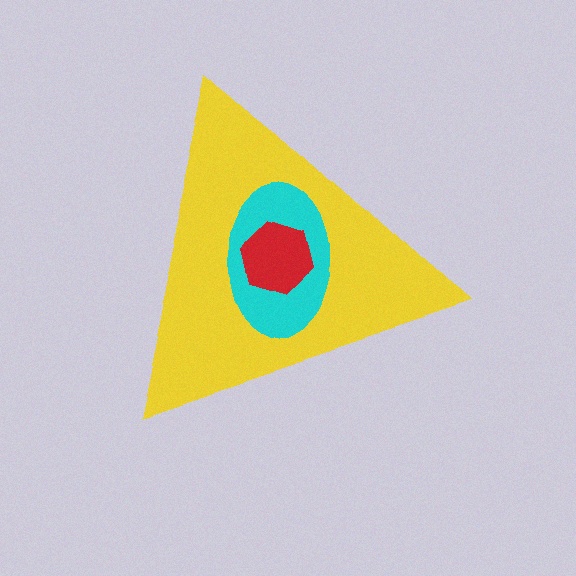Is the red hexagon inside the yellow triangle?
Yes.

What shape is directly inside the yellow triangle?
The cyan ellipse.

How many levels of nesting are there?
3.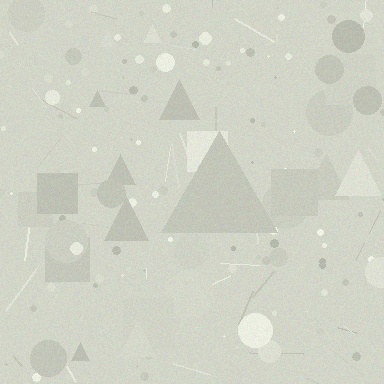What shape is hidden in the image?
A triangle is hidden in the image.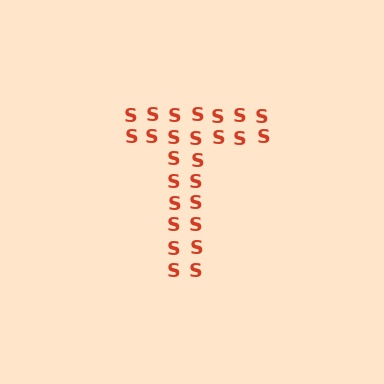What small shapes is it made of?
It is made of small letter S's.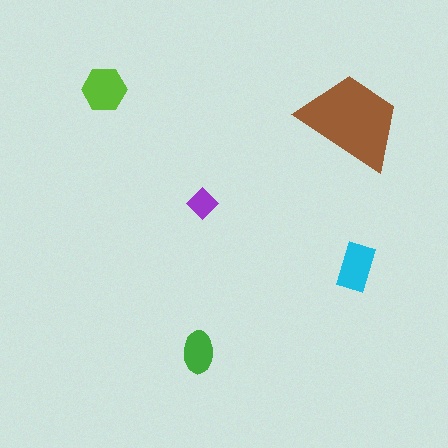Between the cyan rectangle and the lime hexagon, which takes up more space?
The lime hexagon.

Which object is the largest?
The brown trapezoid.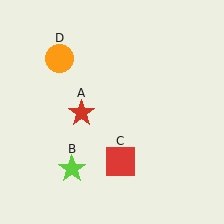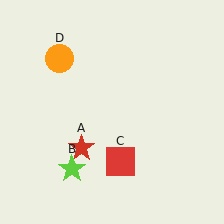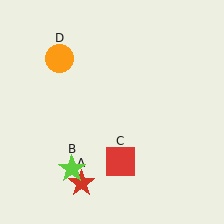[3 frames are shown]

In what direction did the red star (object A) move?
The red star (object A) moved down.